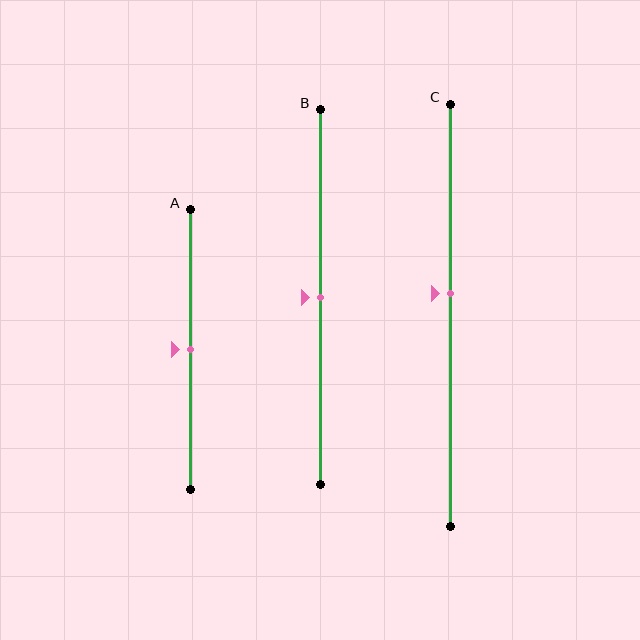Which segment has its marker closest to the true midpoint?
Segment A has its marker closest to the true midpoint.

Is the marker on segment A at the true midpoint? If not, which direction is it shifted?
Yes, the marker on segment A is at the true midpoint.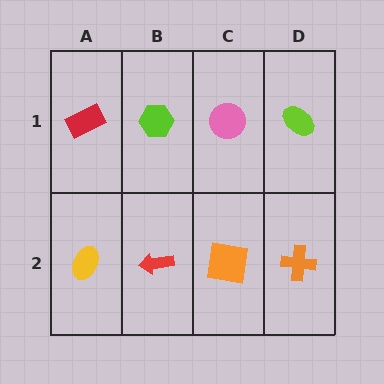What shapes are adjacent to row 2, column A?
A red rectangle (row 1, column A), a red arrow (row 2, column B).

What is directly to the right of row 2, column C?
An orange cross.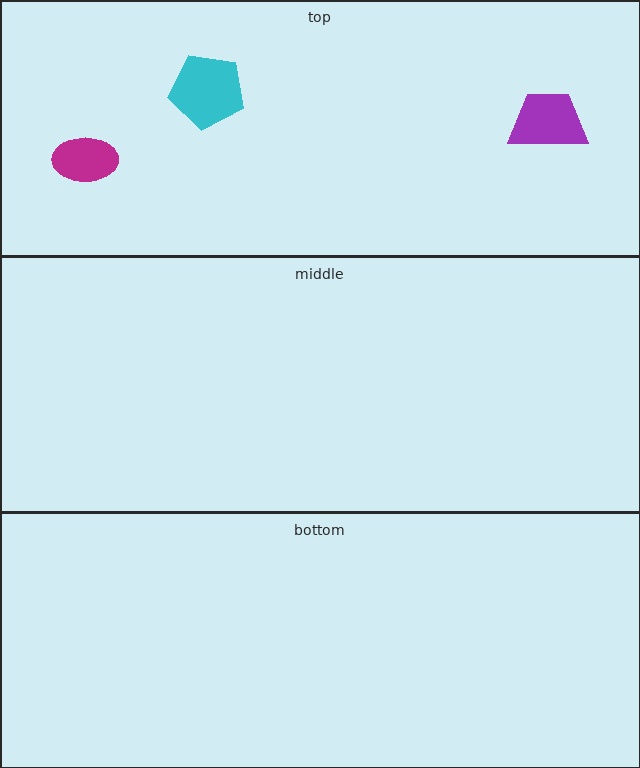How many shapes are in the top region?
3.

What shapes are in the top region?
The cyan pentagon, the magenta ellipse, the purple trapezoid.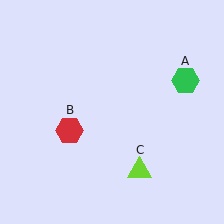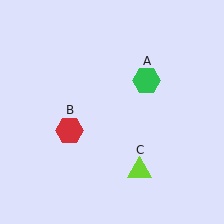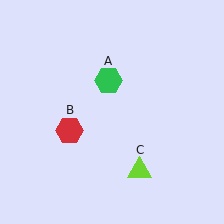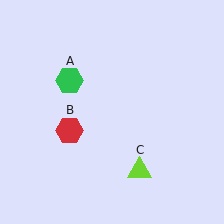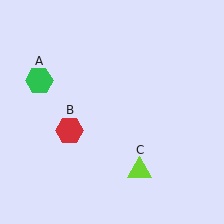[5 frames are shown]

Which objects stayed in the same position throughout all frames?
Red hexagon (object B) and lime triangle (object C) remained stationary.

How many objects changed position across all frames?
1 object changed position: green hexagon (object A).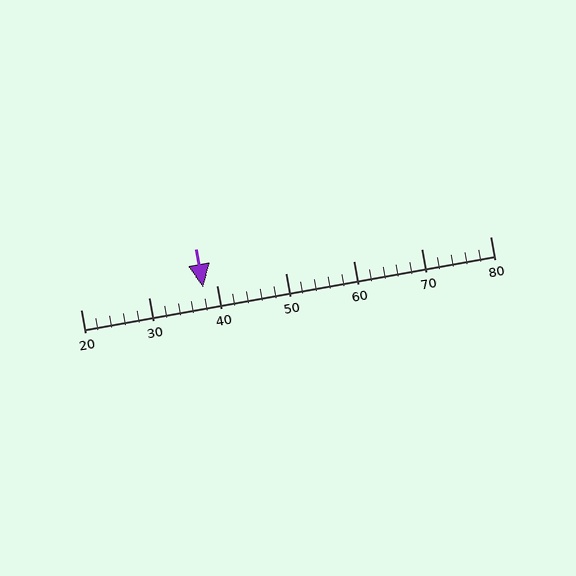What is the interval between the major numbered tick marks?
The major tick marks are spaced 10 units apart.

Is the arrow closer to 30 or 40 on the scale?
The arrow is closer to 40.